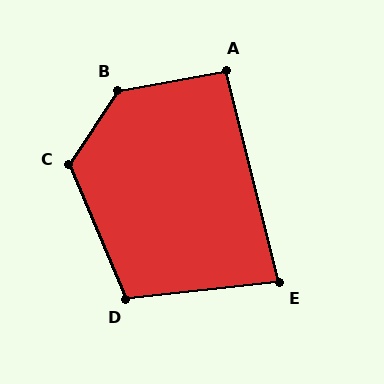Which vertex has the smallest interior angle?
E, at approximately 82 degrees.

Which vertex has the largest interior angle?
B, at approximately 133 degrees.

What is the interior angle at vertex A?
Approximately 94 degrees (approximately right).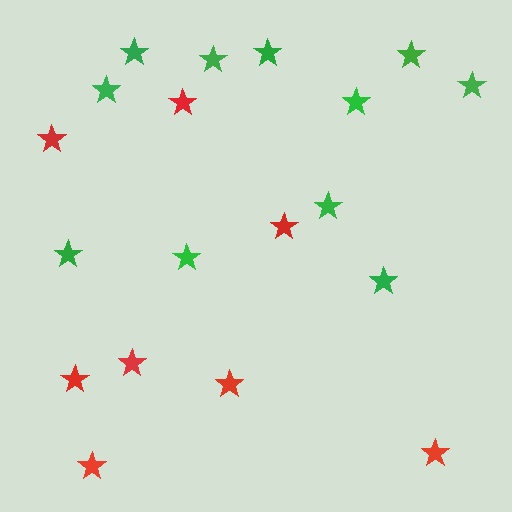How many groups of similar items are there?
There are 2 groups: one group of green stars (11) and one group of red stars (8).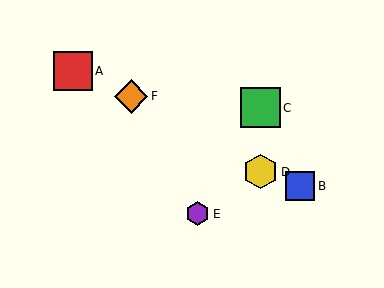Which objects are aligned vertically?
Objects C, D are aligned vertically.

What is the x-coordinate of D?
Object D is at x≈260.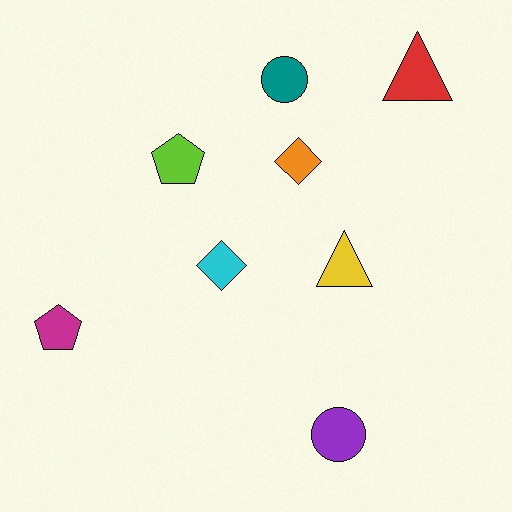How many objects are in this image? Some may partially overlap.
There are 8 objects.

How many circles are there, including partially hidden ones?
There are 2 circles.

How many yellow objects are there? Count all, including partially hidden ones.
There is 1 yellow object.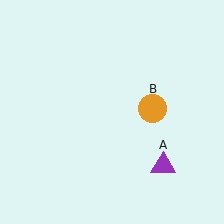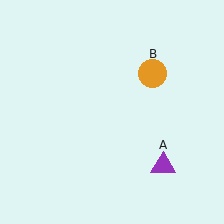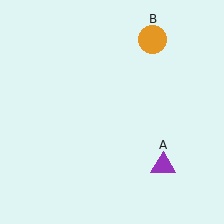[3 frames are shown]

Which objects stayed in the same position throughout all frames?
Purple triangle (object A) remained stationary.